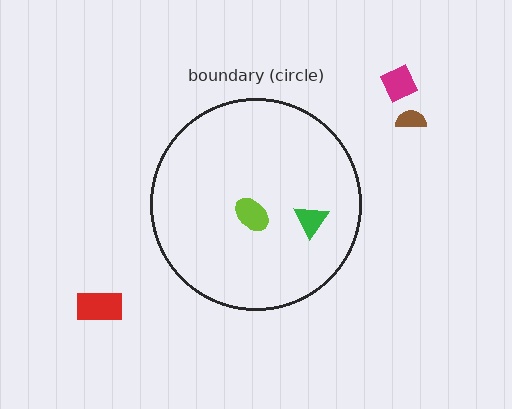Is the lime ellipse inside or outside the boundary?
Inside.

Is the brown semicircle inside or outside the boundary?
Outside.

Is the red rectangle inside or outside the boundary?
Outside.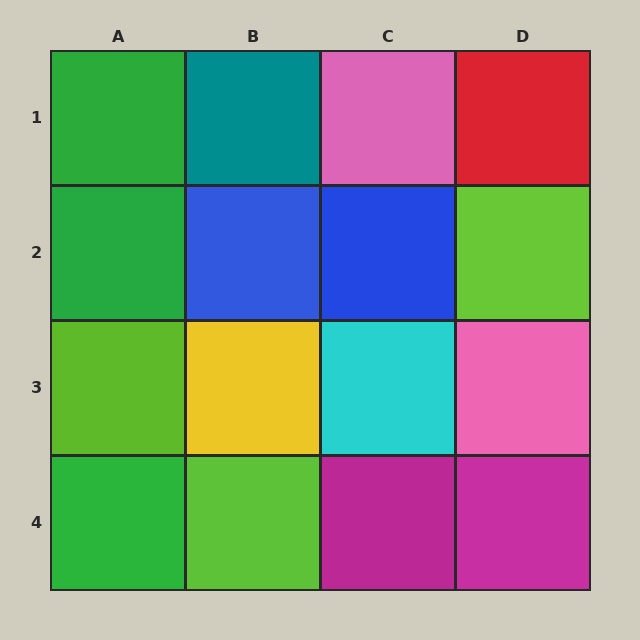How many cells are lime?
3 cells are lime.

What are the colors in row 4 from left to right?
Green, lime, magenta, magenta.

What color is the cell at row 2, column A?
Green.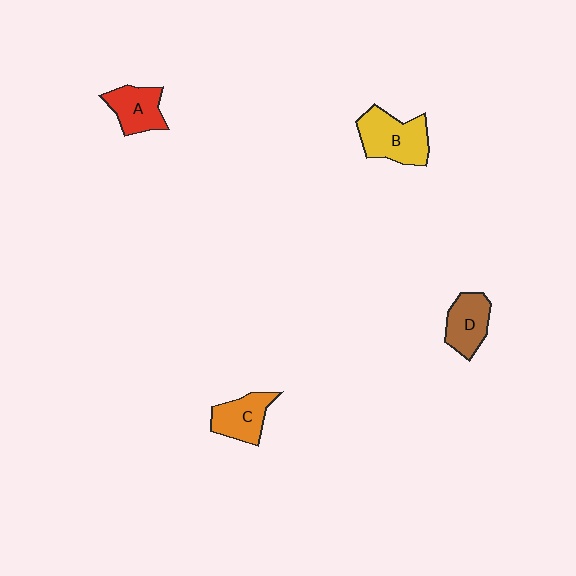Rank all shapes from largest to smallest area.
From largest to smallest: B (yellow), C (orange), A (red), D (brown).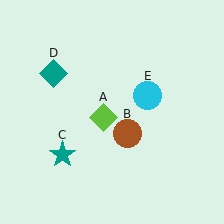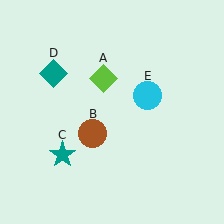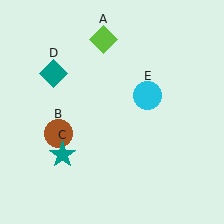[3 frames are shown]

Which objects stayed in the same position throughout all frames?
Teal star (object C) and teal diamond (object D) and cyan circle (object E) remained stationary.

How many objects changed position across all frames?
2 objects changed position: lime diamond (object A), brown circle (object B).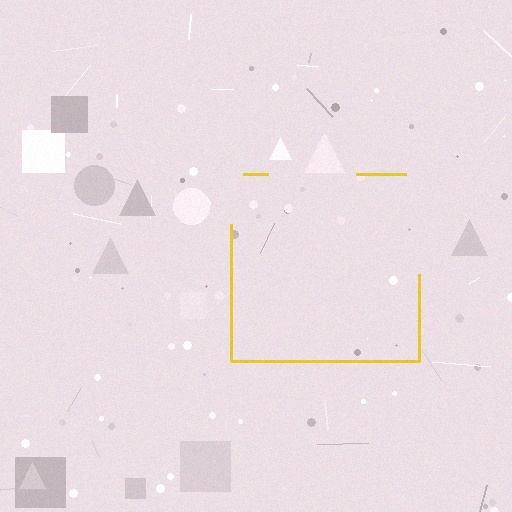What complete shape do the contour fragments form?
The contour fragments form a square.